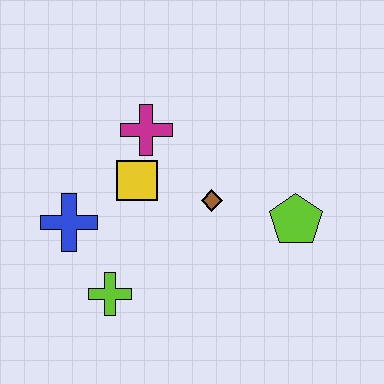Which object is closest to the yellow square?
The magenta cross is closest to the yellow square.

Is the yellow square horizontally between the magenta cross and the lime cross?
Yes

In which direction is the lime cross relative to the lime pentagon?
The lime cross is to the left of the lime pentagon.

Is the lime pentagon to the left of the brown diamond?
No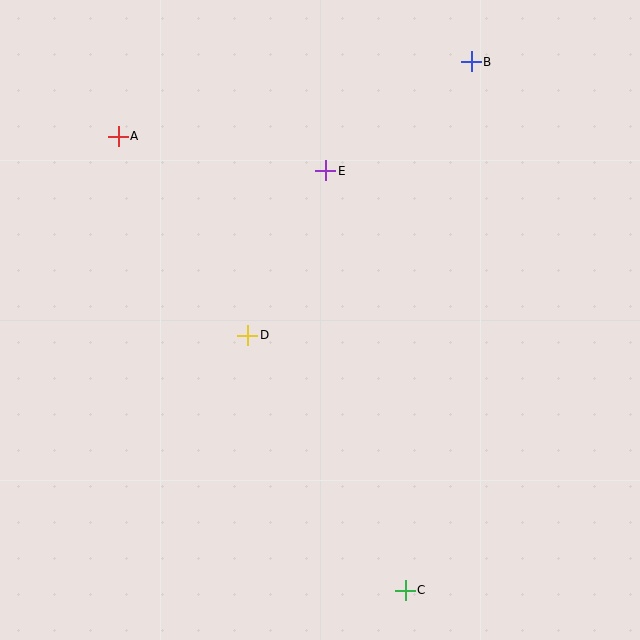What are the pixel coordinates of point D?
Point D is at (248, 335).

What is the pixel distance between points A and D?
The distance between A and D is 238 pixels.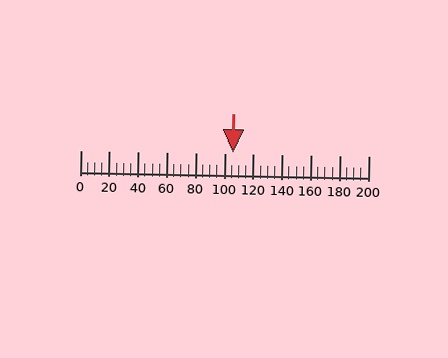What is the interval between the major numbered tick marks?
The major tick marks are spaced 20 units apart.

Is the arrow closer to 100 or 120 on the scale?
The arrow is closer to 100.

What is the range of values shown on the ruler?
The ruler shows values from 0 to 200.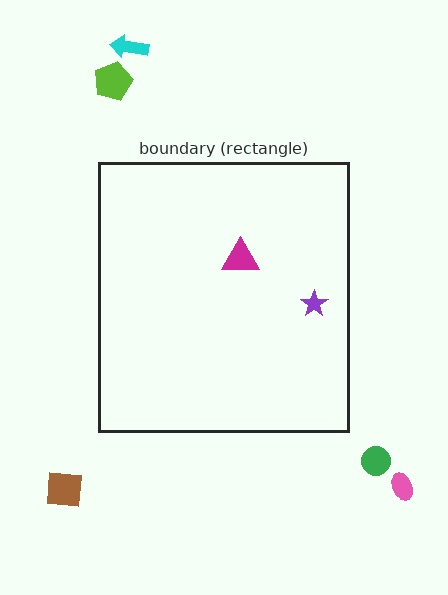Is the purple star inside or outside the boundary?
Inside.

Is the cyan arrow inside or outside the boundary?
Outside.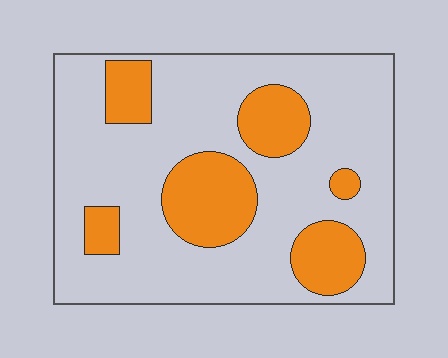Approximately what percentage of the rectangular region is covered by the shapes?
Approximately 25%.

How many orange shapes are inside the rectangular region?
6.